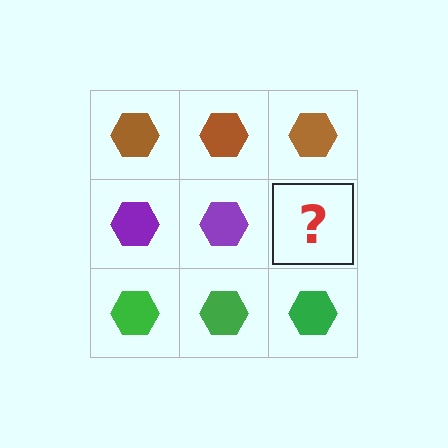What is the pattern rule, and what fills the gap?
The rule is that each row has a consistent color. The gap should be filled with a purple hexagon.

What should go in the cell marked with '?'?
The missing cell should contain a purple hexagon.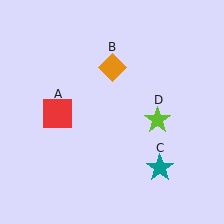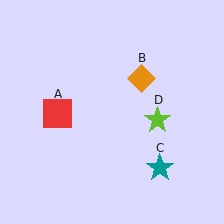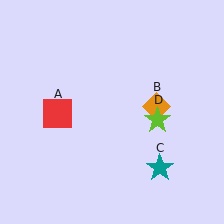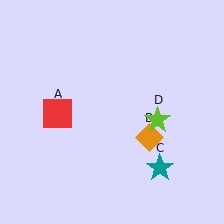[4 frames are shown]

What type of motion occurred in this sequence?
The orange diamond (object B) rotated clockwise around the center of the scene.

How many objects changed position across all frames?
1 object changed position: orange diamond (object B).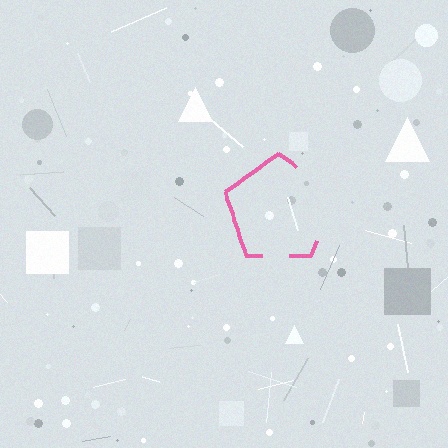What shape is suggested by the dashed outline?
The dashed outline suggests a pentagon.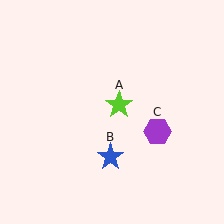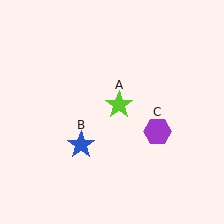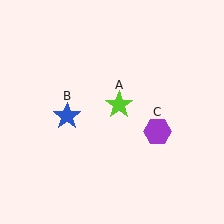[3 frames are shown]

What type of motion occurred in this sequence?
The blue star (object B) rotated clockwise around the center of the scene.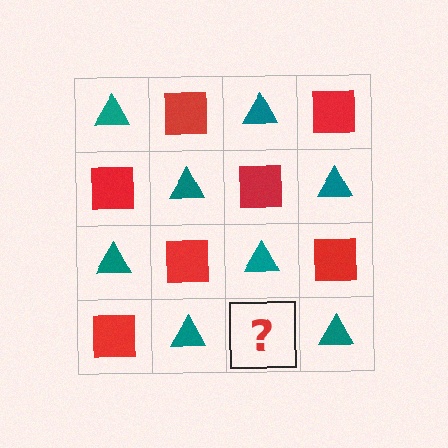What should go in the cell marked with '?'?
The missing cell should contain a red square.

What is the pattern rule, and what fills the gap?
The rule is that it alternates teal triangle and red square in a checkerboard pattern. The gap should be filled with a red square.